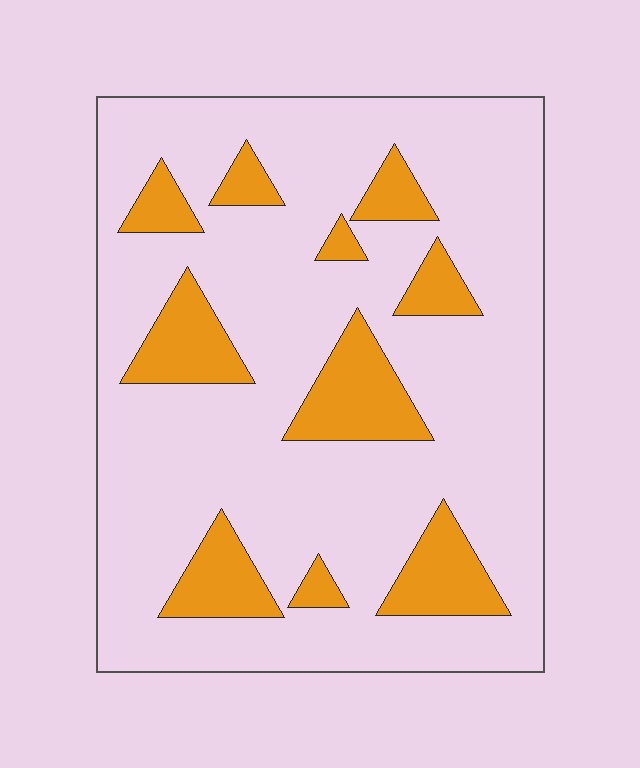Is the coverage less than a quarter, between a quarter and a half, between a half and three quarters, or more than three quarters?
Less than a quarter.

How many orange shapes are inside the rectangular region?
10.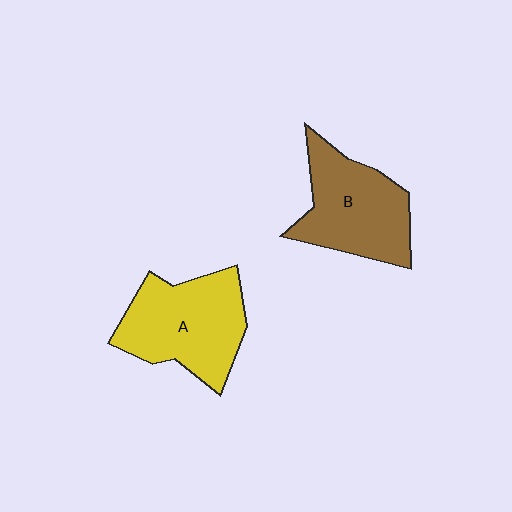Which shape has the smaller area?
Shape B (brown).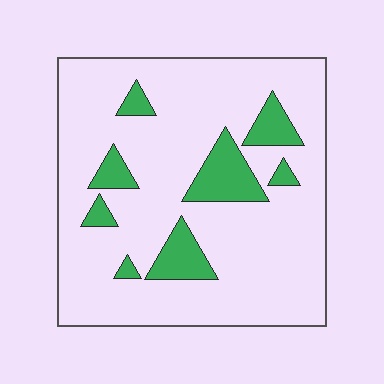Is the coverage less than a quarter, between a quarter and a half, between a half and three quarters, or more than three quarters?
Less than a quarter.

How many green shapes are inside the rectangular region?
8.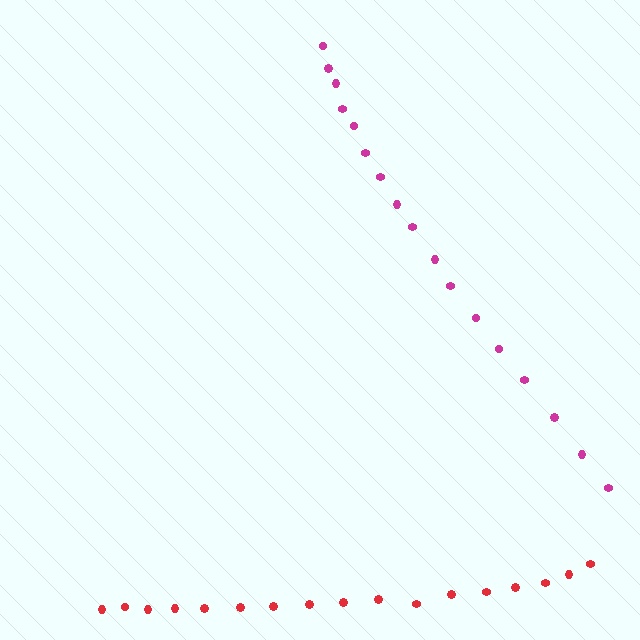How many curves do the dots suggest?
There are 2 distinct paths.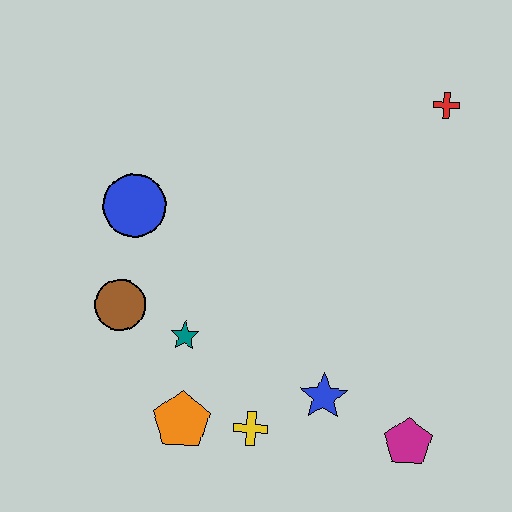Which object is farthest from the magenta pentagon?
The blue circle is farthest from the magenta pentagon.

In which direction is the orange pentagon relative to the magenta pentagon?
The orange pentagon is to the left of the magenta pentagon.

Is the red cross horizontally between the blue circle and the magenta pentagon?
No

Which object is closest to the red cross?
The blue star is closest to the red cross.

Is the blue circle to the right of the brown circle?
Yes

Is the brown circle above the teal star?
Yes